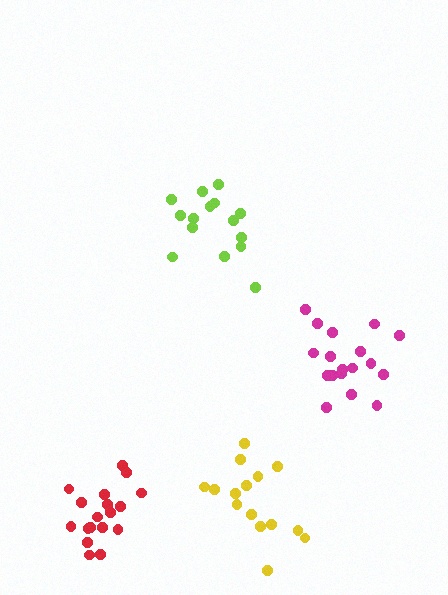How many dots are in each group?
Group 1: 15 dots, Group 2: 15 dots, Group 3: 18 dots, Group 4: 19 dots (67 total).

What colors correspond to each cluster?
The clusters are colored: lime, yellow, magenta, red.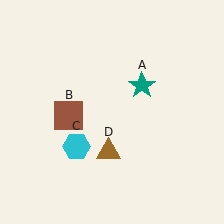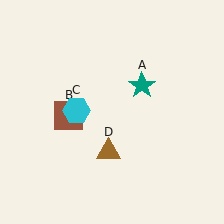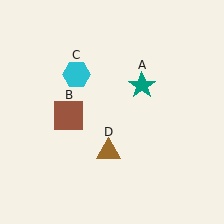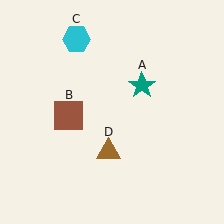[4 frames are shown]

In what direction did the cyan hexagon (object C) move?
The cyan hexagon (object C) moved up.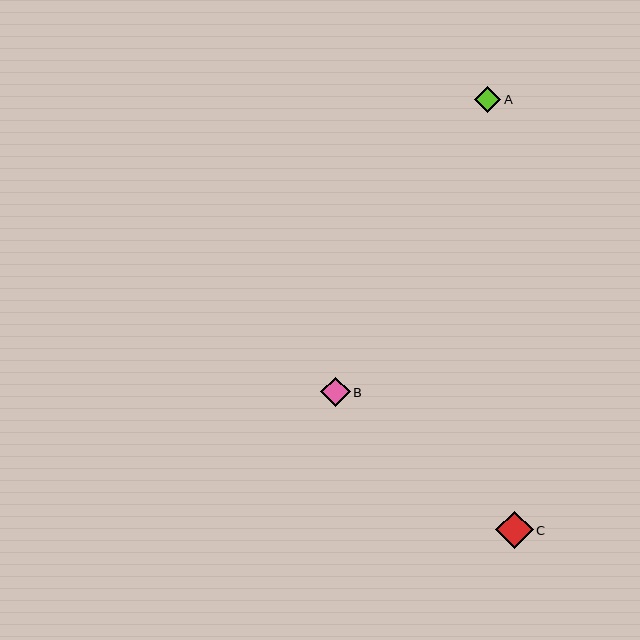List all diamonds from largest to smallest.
From largest to smallest: C, B, A.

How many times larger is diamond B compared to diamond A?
Diamond B is approximately 1.1 times the size of diamond A.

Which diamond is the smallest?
Diamond A is the smallest with a size of approximately 26 pixels.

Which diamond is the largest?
Diamond C is the largest with a size of approximately 38 pixels.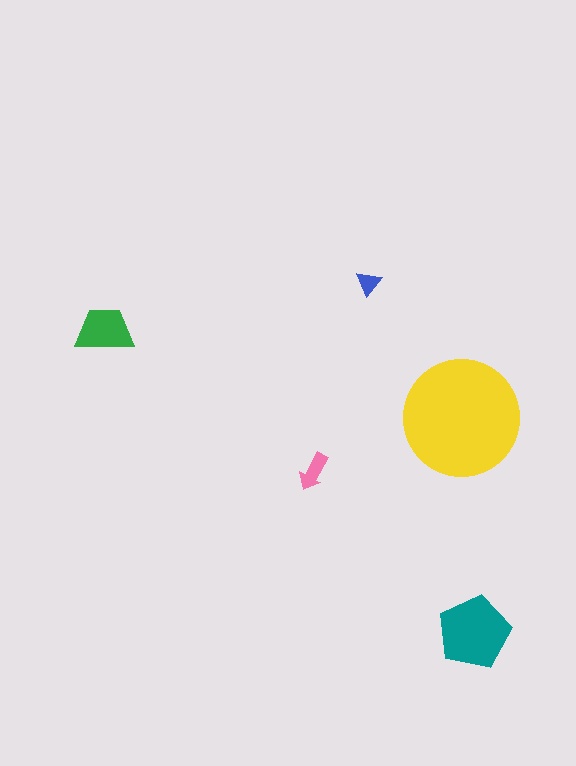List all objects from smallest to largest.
The blue triangle, the pink arrow, the green trapezoid, the teal pentagon, the yellow circle.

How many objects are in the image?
There are 5 objects in the image.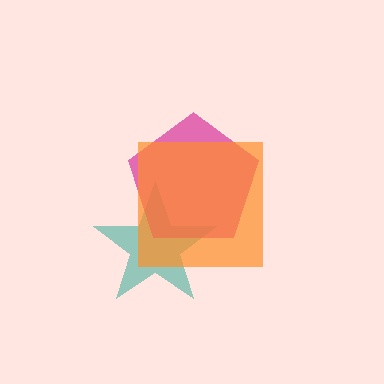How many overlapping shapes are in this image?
There are 3 overlapping shapes in the image.